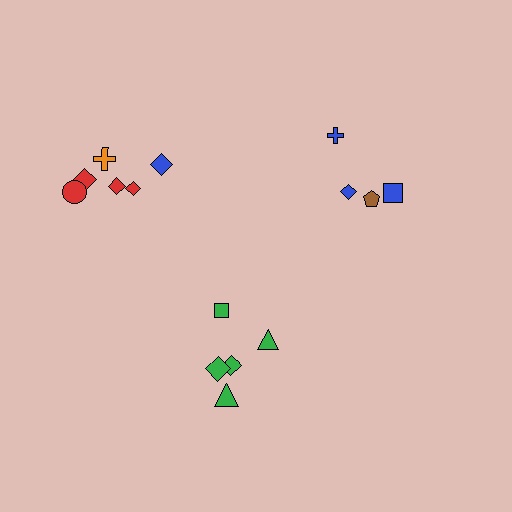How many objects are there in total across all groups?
There are 15 objects.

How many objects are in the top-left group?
There are 6 objects.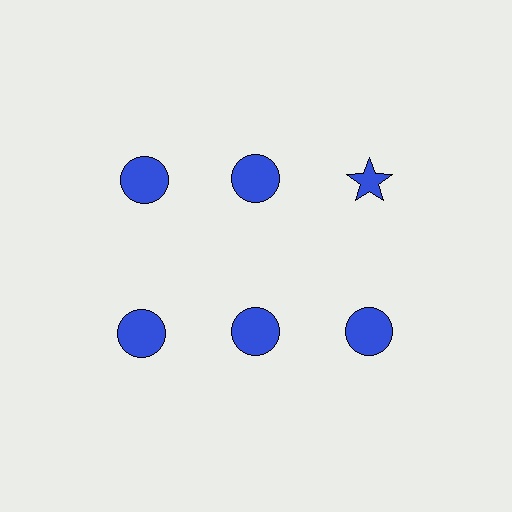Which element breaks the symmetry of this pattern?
The blue star in the top row, center column breaks the symmetry. All other shapes are blue circles.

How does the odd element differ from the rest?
It has a different shape: star instead of circle.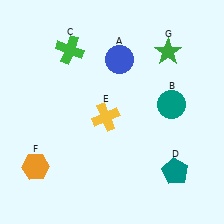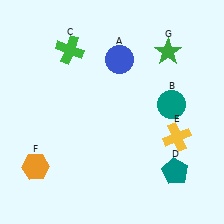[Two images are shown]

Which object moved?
The yellow cross (E) moved right.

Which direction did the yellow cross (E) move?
The yellow cross (E) moved right.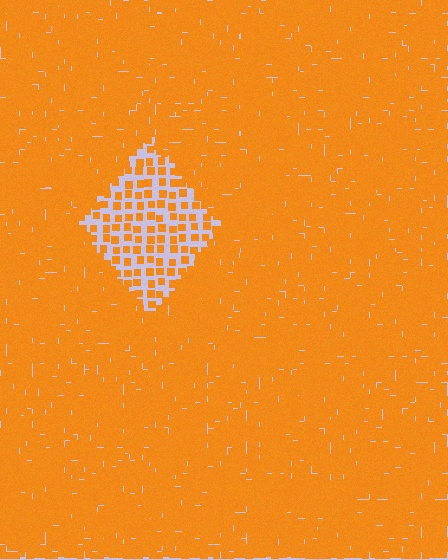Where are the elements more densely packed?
The elements are more densely packed outside the diamond boundary.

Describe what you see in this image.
The image contains small orange elements arranged at two different densities. A diamond-shaped region is visible where the elements are less densely packed than the surrounding area.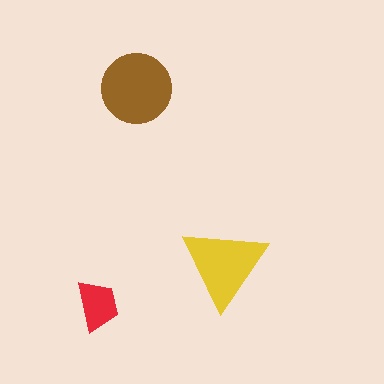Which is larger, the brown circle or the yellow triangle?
The brown circle.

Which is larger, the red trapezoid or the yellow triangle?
The yellow triangle.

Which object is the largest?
The brown circle.